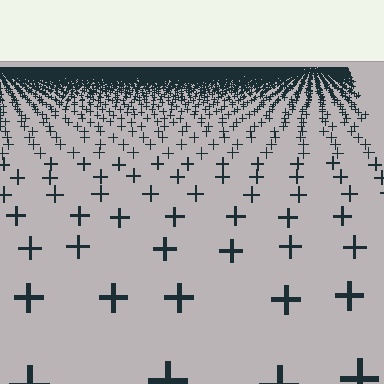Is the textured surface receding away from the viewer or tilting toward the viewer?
The surface is receding away from the viewer. Texture elements get smaller and denser toward the top.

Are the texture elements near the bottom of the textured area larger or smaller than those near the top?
Larger. Near the bottom, elements are closer to the viewer and appear at a bigger on-screen size.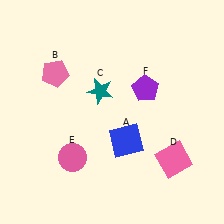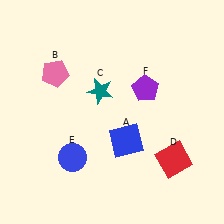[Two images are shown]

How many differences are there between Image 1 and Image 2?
There are 2 differences between the two images.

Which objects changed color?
D changed from pink to red. E changed from pink to blue.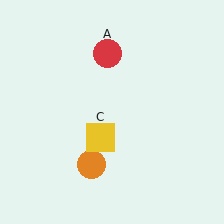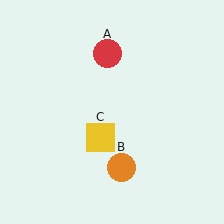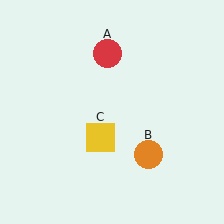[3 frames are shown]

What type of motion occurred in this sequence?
The orange circle (object B) rotated counterclockwise around the center of the scene.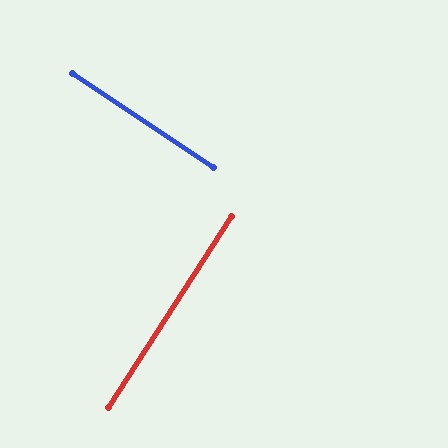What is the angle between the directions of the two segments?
Approximately 89 degrees.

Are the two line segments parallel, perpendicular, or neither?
Perpendicular — they meet at approximately 89°.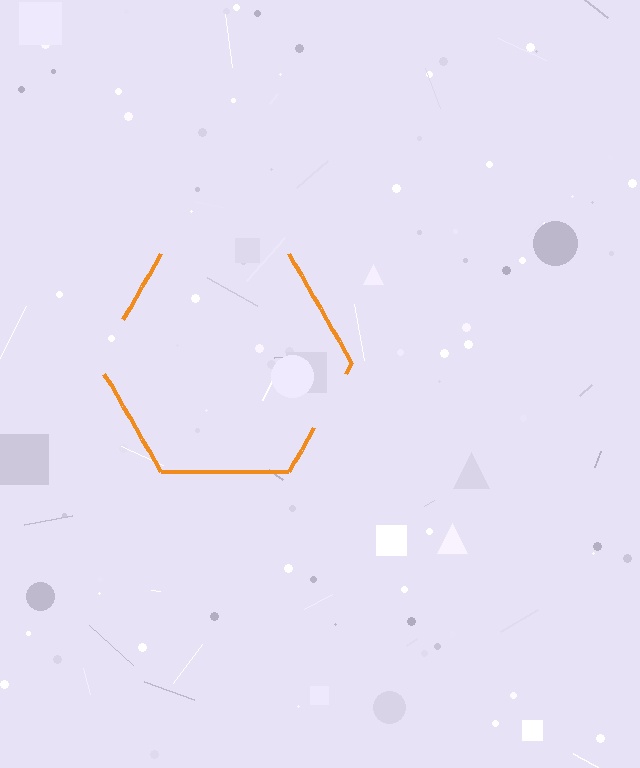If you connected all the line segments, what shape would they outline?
They would outline a hexagon.